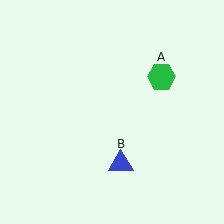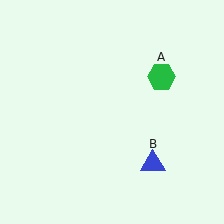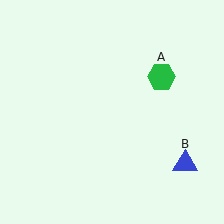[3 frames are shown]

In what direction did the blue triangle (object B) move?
The blue triangle (object B) moved right.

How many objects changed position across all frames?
1 object changed position: blue triangle (object B).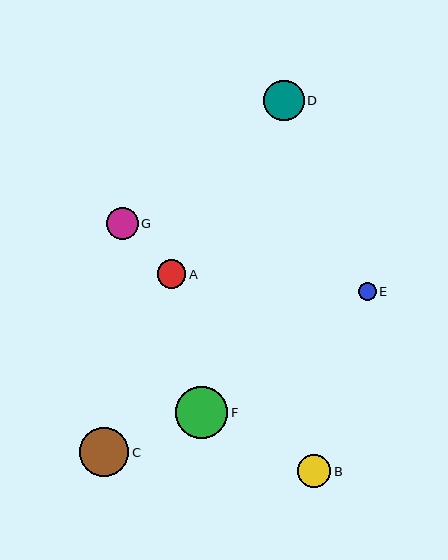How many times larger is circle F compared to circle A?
Circle F is approximately 1.8 times the size of circle A.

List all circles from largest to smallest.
From largest to smallest: F, C, D, B, G, A, E.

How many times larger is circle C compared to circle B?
Circle C is approximately 1.5 times the size of circle B.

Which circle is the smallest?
Circle E is the smallest with a size of approximately 18 pixels.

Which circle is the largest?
Circle F is the largest with a size of approximately 52 pixels.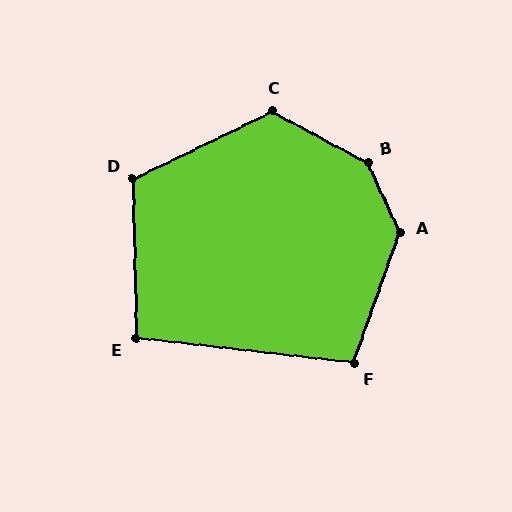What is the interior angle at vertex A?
Approximately 136 degrees (obtuse).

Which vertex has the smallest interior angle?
E, at approximately 98 degrees.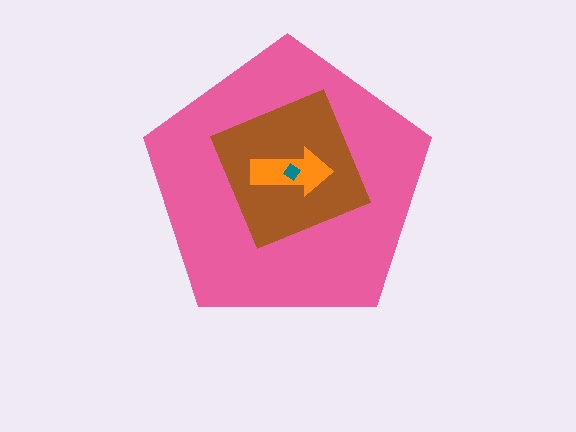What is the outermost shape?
The pink pentagon.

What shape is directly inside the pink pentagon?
The brown square.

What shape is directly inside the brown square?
The orange arrow.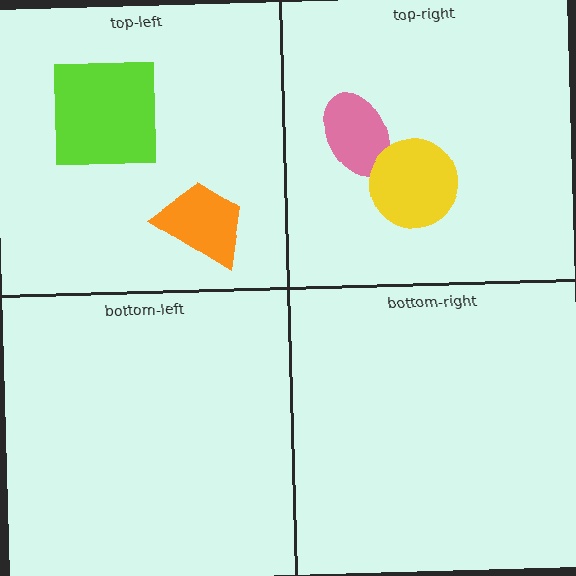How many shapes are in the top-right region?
2.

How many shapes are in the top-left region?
2.